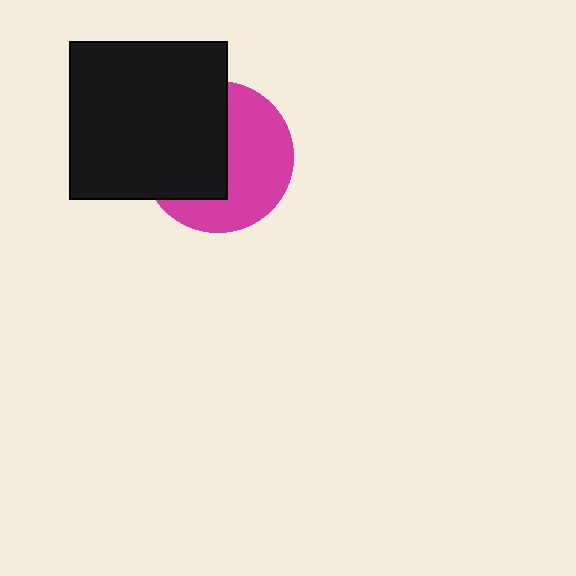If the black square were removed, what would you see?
You would see the complete magenta circle.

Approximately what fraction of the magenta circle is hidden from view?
Roughly 48% of the magenta circle is hidden behind the black square.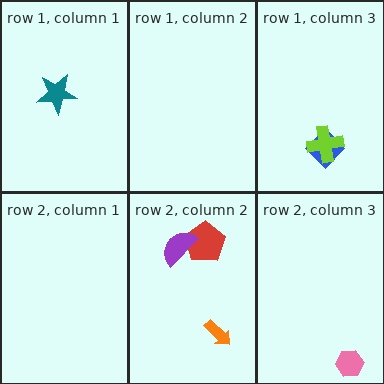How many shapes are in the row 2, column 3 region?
1.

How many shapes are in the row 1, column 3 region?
2.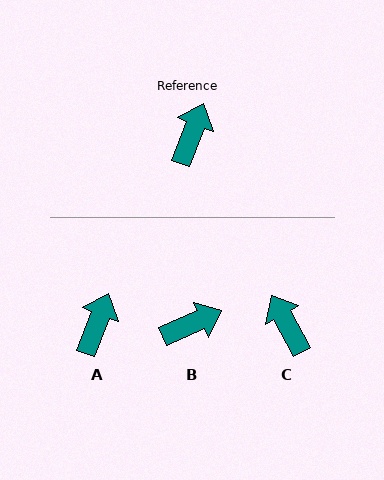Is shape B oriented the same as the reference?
No, it is off by about 46 degrees.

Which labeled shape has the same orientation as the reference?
A.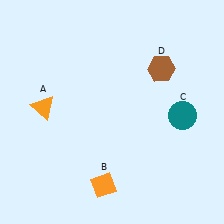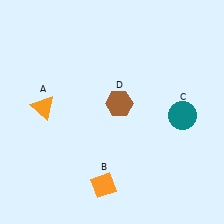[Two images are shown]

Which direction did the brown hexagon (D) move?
The brown hexagon (D) moved left.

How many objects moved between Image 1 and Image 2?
1 object moved between the two images.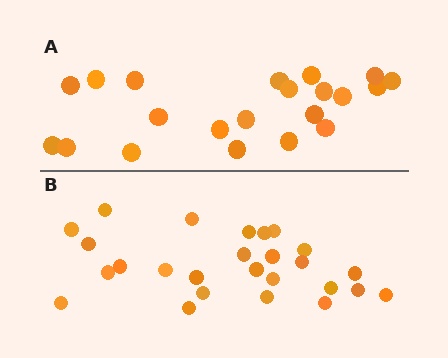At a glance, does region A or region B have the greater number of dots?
Region B (the bottom region) has more dots.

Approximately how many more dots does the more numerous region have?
Region B has about 5 more dots than region A.